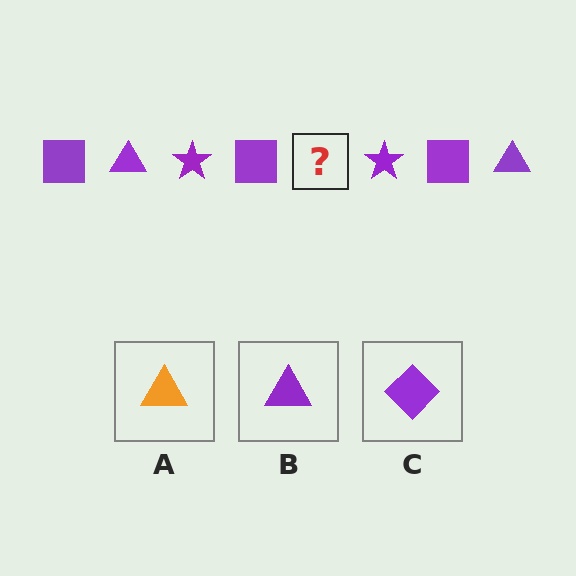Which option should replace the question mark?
Option B.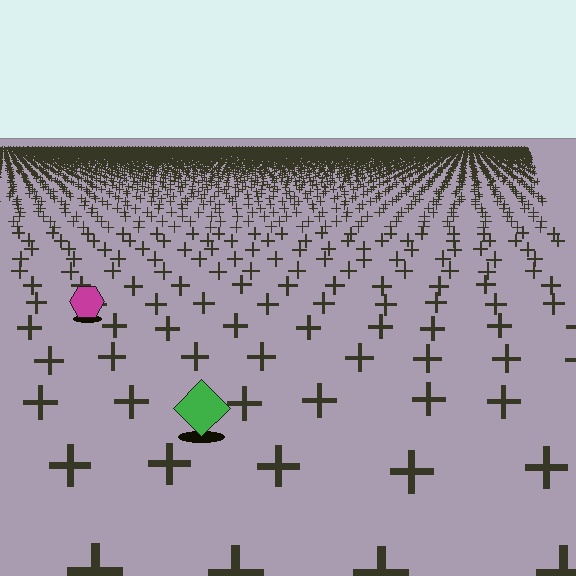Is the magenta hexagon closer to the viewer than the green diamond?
No. The green diamond is closer — you can tell from the texture gradient: the ground texture is coarser near it.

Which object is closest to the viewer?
The green diamond is closest. The texture marks near it are larger and more spread out.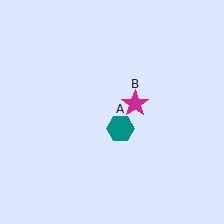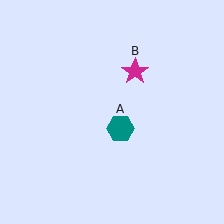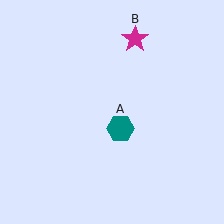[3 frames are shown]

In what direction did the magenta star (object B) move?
The magenta star (object B) moved up.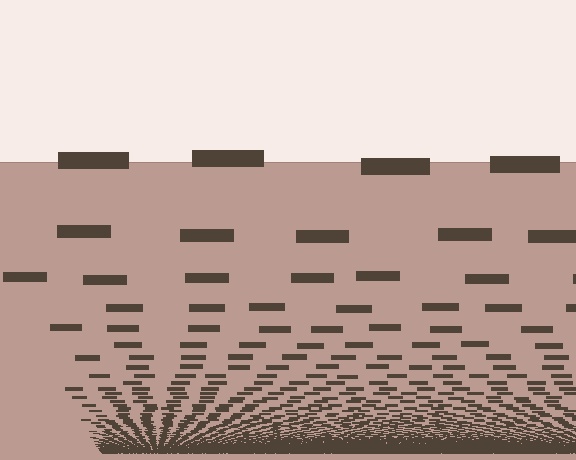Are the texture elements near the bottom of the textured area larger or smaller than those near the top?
Smaller. The gradient is inverted — elements near the bottom are smaller and denser.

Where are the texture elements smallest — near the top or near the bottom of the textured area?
Near the bottom.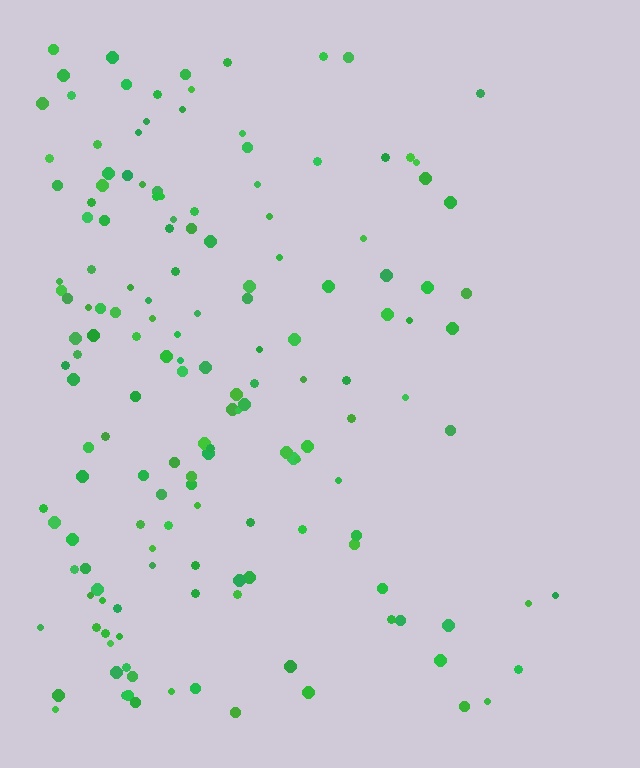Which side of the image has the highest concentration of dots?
The left.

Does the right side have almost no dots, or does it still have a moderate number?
Still a moderate number, just noticeably fewer than the left.